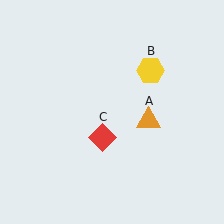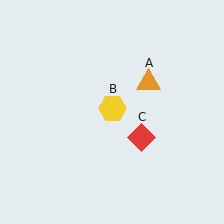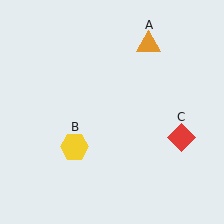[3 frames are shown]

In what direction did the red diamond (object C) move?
The red diamond (object C) moved right.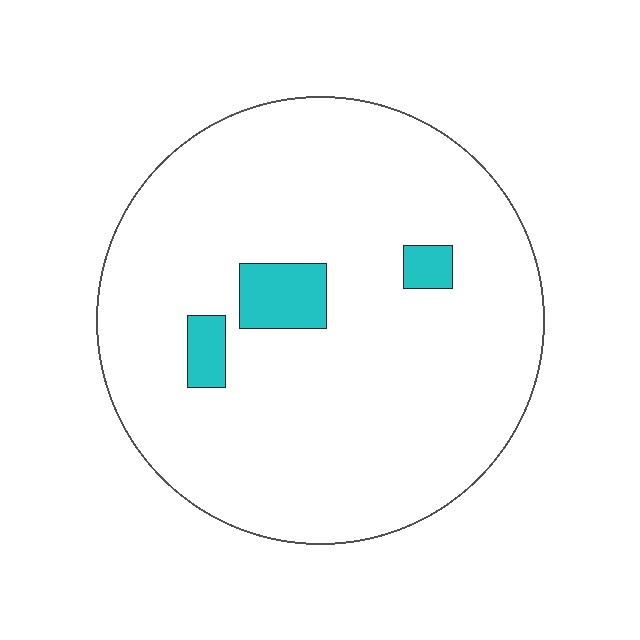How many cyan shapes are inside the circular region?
3.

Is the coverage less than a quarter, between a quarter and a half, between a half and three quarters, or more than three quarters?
Less than a quarter.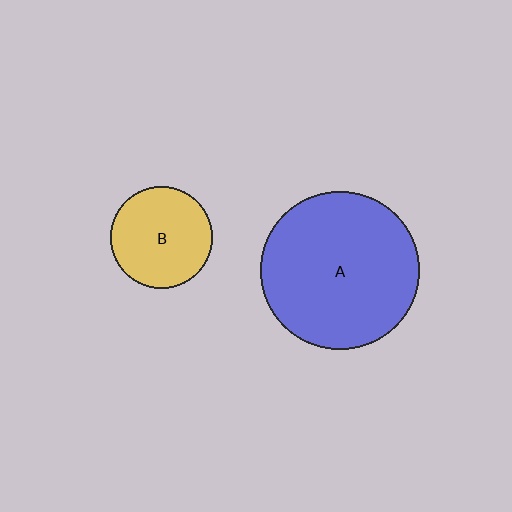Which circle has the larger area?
Circle A (blue).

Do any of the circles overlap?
No, none of the circles overlap.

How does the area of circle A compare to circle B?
Approximately 2.4 times.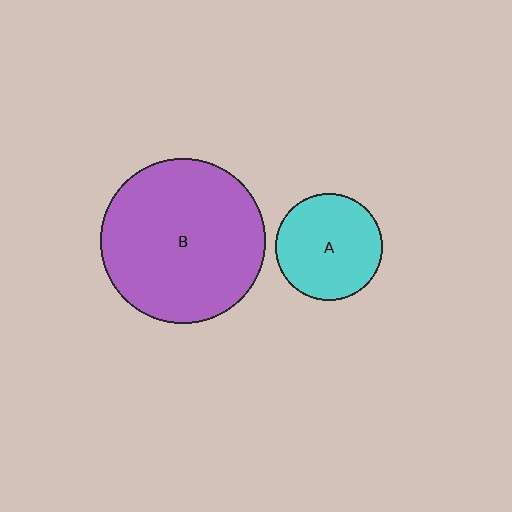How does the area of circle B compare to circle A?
Approximately 2.4 times.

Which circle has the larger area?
Circle B (purple).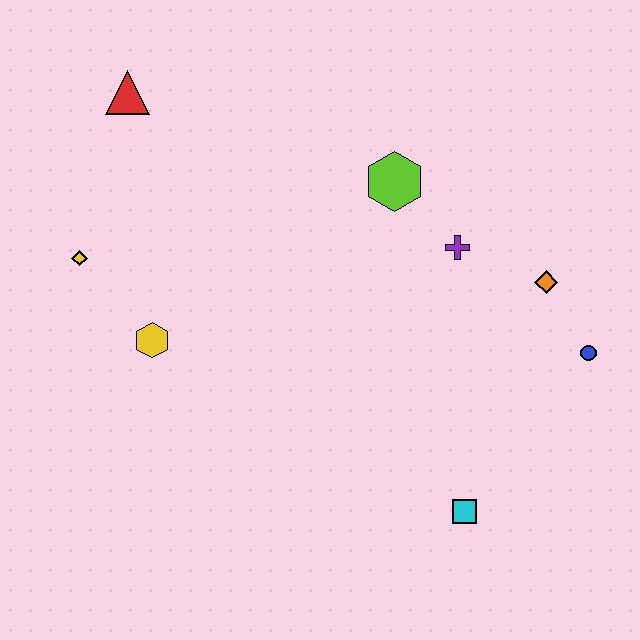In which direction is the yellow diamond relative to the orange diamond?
The yellow diamond is to the left of the orange diamond.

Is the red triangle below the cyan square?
No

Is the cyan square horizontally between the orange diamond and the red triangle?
Yes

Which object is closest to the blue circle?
The orange diamond is closest to the blue circle.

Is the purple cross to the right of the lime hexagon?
Yes